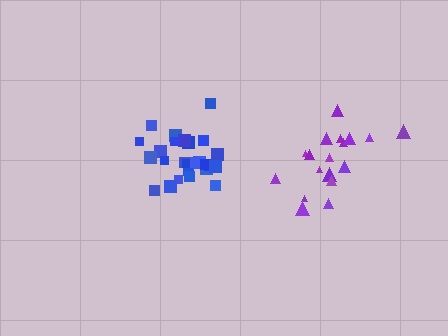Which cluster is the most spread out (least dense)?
Purple.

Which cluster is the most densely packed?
Blue.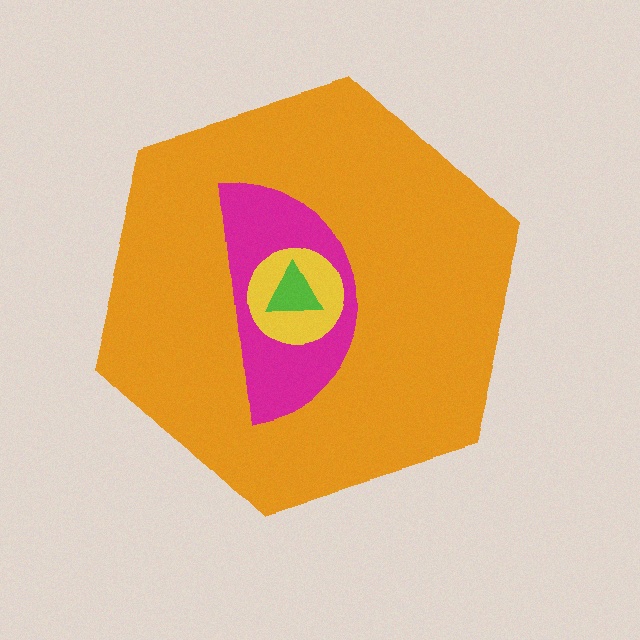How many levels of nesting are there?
4.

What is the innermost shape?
The lime triangle.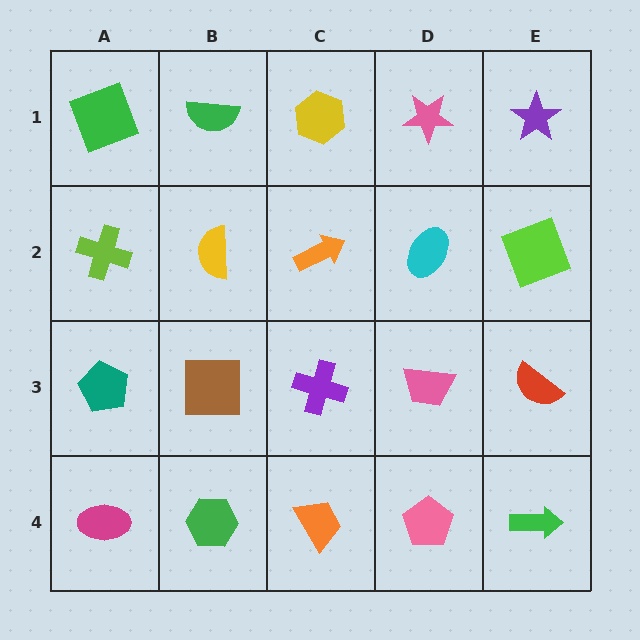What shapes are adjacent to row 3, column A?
A lime cross (row 2, column A), a magenta ellipse (row 4, column A), a brown square (row 3, column B).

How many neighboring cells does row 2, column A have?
3.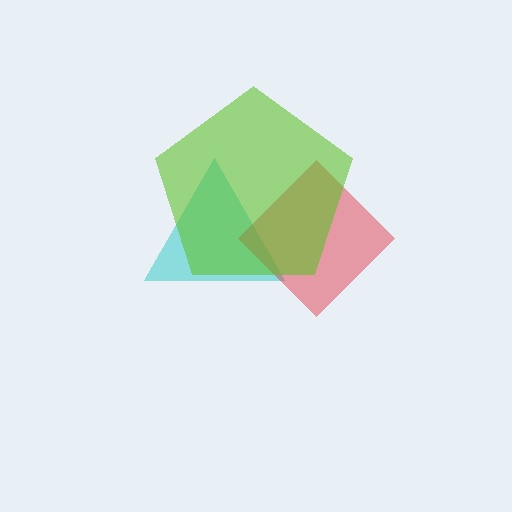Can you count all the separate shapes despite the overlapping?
Yes, there are 3 separate shapes.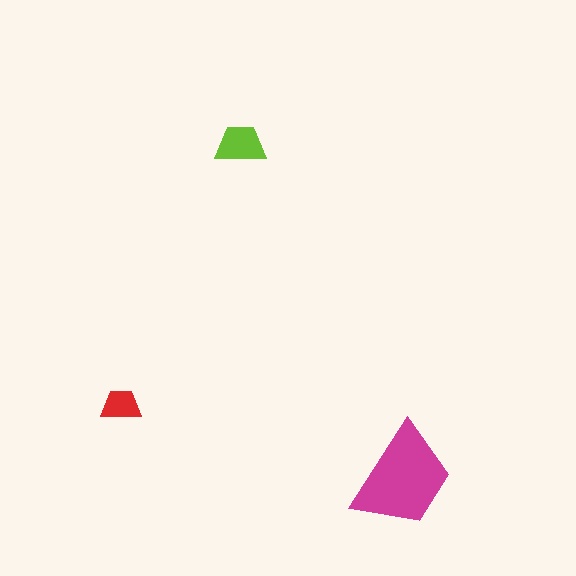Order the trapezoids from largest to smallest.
the magenta one, the lime one, the red one.